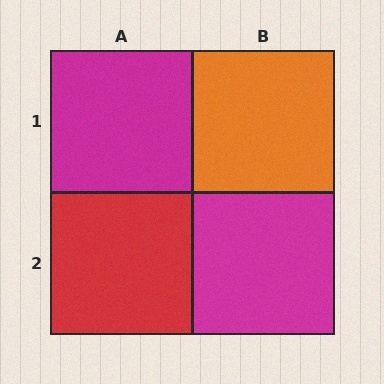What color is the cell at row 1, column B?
Orange.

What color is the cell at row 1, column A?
Magenta.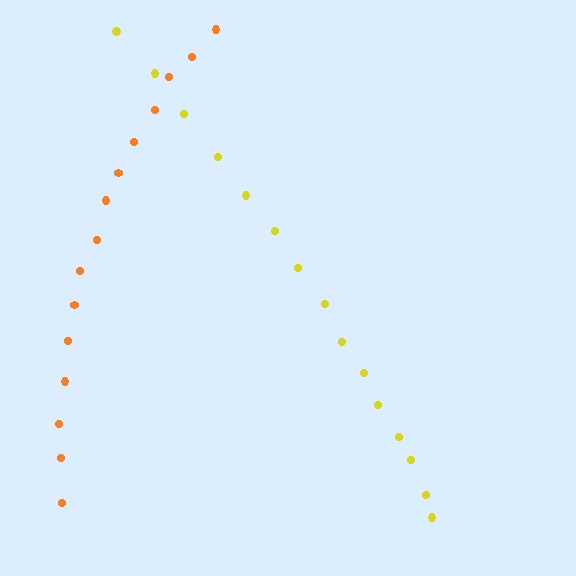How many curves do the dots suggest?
There are 2 distinct paths.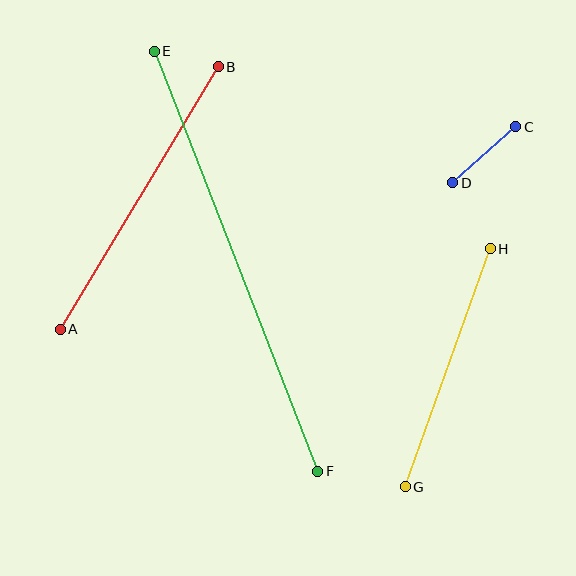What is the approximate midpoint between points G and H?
The midpoint is at approximately (448, 368) pixels.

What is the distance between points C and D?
The distance is approximately 84 pixels.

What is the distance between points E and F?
The distance is approximately 451 pixels.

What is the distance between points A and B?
The distance is approximately 306 pixels.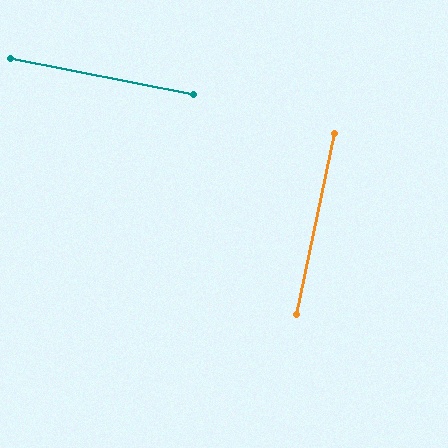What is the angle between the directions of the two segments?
Approximately 89 degrees.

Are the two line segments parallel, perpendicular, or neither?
Perpendicular — they meet at approximately 89°.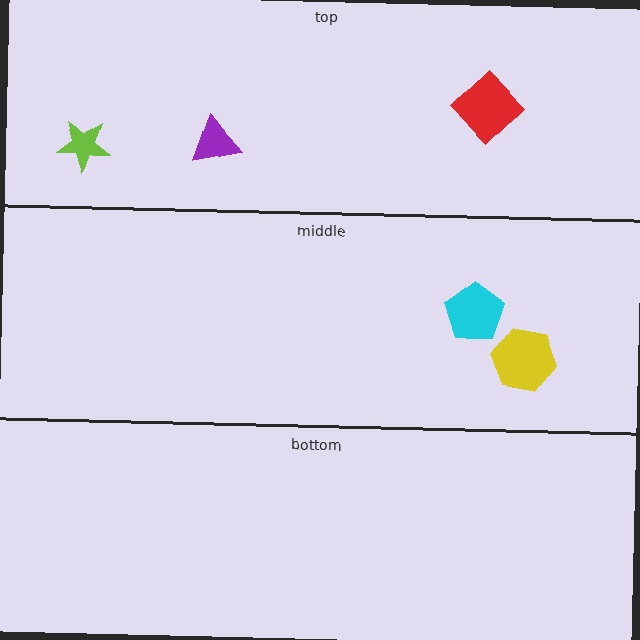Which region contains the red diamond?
The top region.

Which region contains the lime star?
The top region.